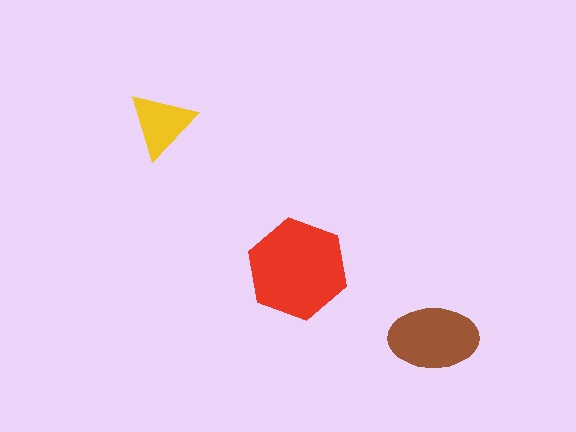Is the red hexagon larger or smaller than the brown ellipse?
Larger.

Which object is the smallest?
The yellow triangle.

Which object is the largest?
The red hexagon.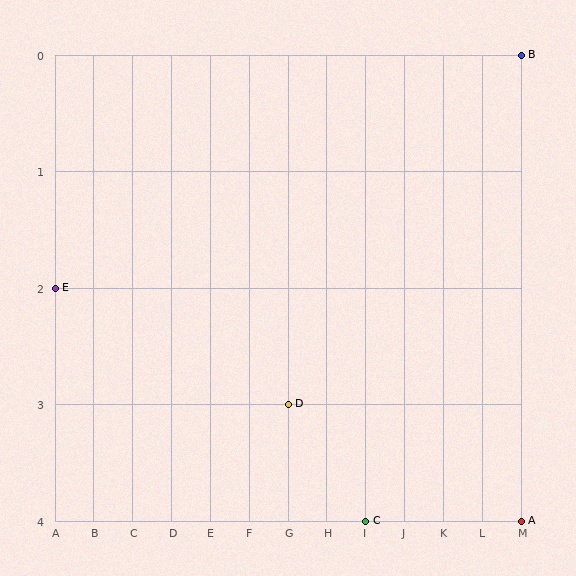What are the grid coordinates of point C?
Point C is at grid coordinates (I, 4).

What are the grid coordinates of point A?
Point A is at grid coordinates (M, 4).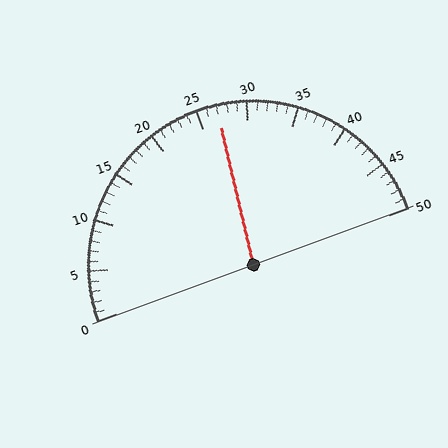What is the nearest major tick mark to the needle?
The nearest major tick mark is 25.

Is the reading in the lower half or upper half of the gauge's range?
The reading is in the upper half of the range (0 to 50).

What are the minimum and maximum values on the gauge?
The gauge ranges from 0 to 50.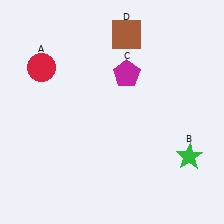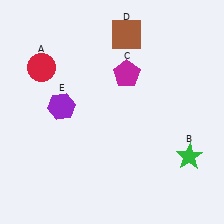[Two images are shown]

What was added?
A purple hexagon (E) was added in Image 2.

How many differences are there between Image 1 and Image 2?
There is 1 difference between the two images.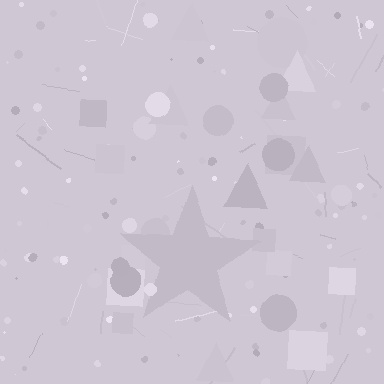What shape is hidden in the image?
A star is hidden in the image.